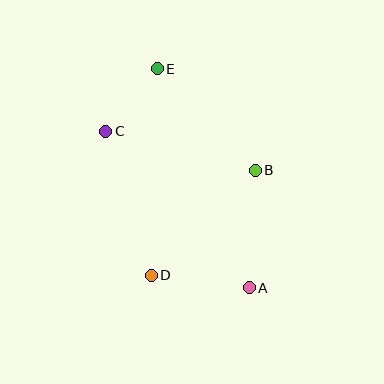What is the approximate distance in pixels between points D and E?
The distance between D and E is approximately 206 pixels.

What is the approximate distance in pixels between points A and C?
The distance between A and C is approximately 212 pixels.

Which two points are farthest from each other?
Points A and E are farthest from each other.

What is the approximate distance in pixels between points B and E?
The distance between B and E is approximately 141 pixels.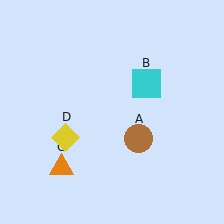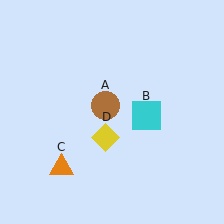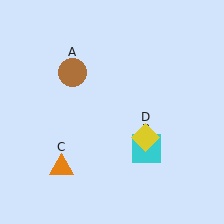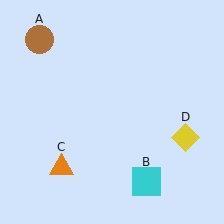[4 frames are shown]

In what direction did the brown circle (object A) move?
The brown circle (object A) moved up and to the left.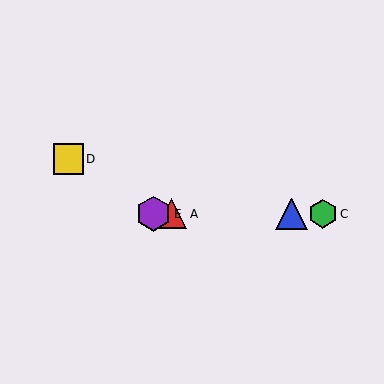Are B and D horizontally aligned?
No, B is at y≈214 and D is at y≈159.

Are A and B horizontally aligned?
Yes, both are at y≈214.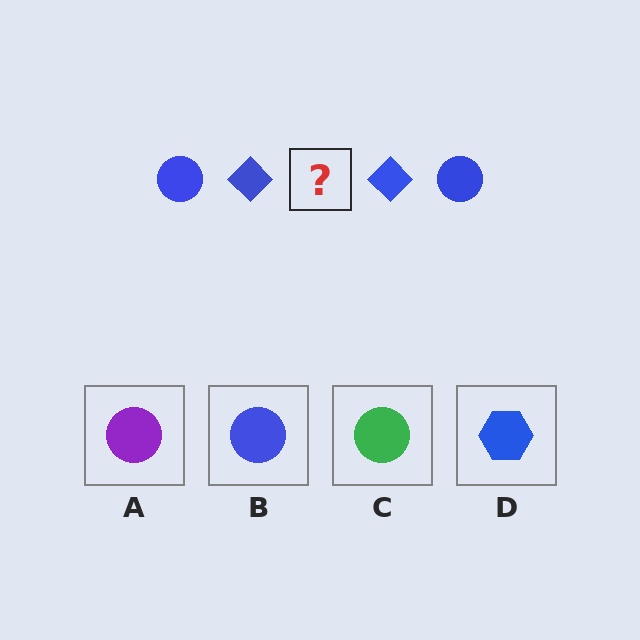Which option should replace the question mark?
Option B.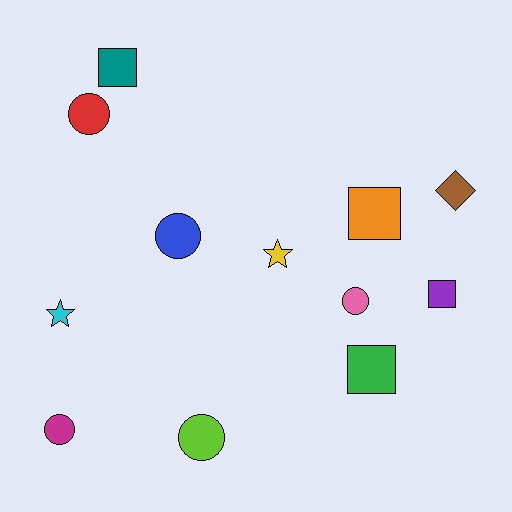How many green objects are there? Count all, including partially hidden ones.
There is 1 green object.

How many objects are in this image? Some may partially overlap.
There are 12 objects.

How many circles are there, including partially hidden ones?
There are 5 circles.